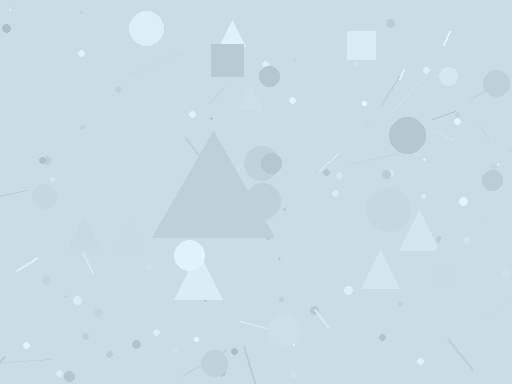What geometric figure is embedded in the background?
A triangle is embedded in the background.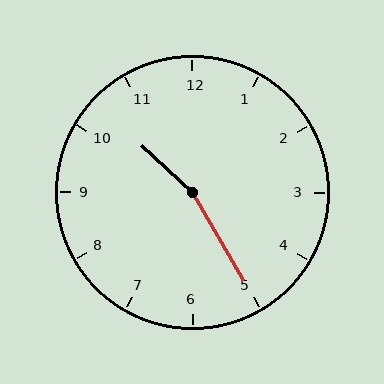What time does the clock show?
10:25.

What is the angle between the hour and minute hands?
Approximately 162 degrees.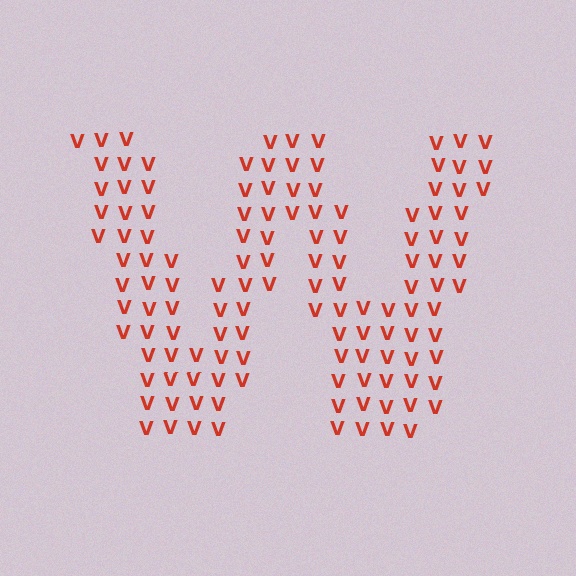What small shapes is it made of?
It is made of small letter V's.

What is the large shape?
The large shape is the letter W.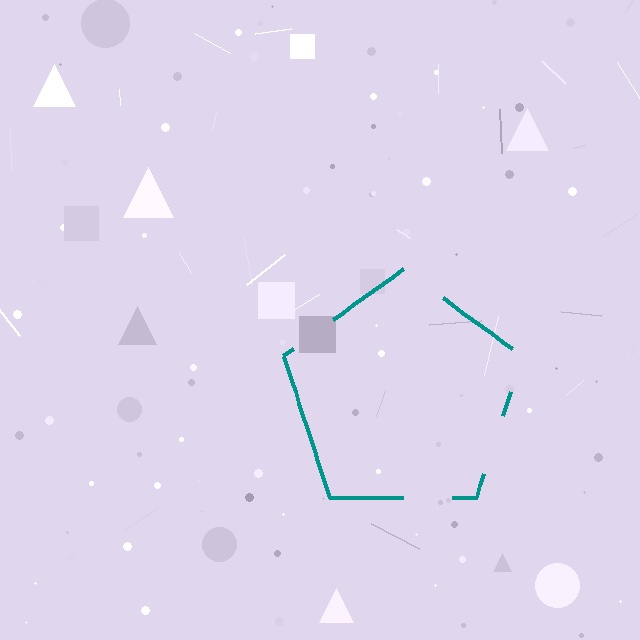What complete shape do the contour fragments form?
The contour fragments form a pentagon.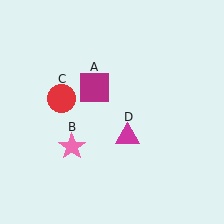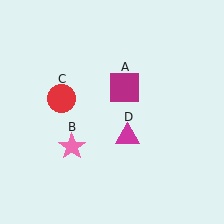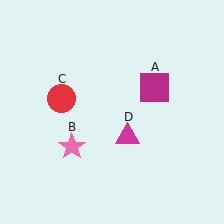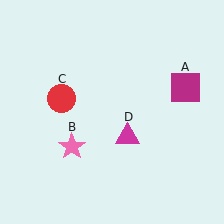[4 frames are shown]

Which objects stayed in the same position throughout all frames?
Pink star (object B) and red circle (object C) and magenta triangle (object D) remained stationary.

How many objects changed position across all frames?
1 object changed position: magenta square (object A).